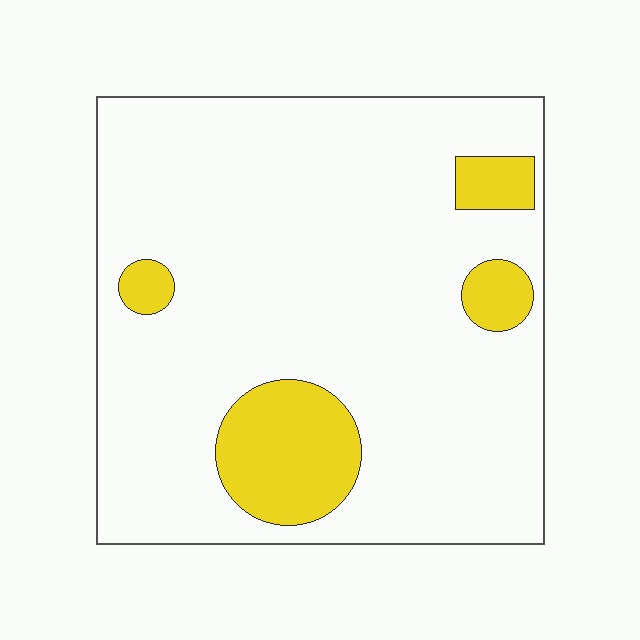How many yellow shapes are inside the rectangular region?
4.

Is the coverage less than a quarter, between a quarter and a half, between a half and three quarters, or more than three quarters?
Less than a quarter.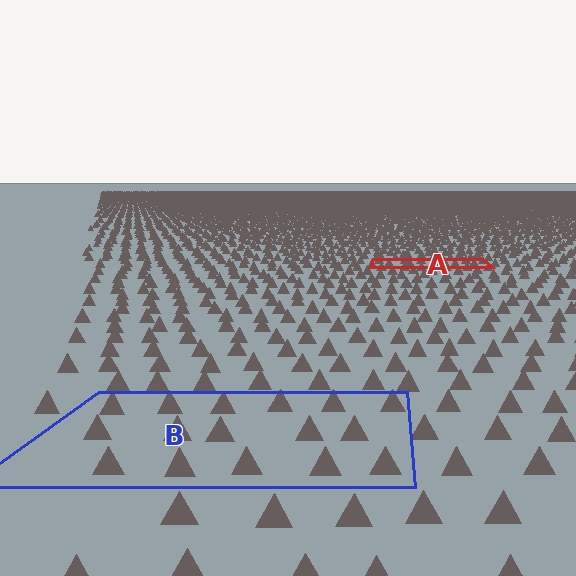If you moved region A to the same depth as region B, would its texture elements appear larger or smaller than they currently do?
They would appear larger. At a closer depth, the same texture elements are projected at a bigger on-screen size.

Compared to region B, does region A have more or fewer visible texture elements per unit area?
Region A has more texture elements per unit area — they are packed more densely because it is farther away.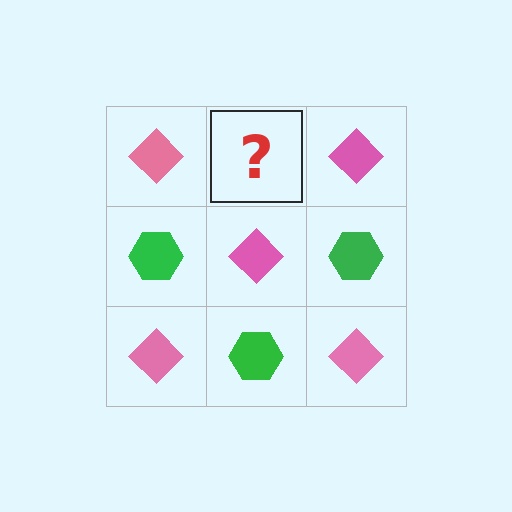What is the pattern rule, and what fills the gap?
The rule is that it alternates pink diamond and green hexagon in a checkerboard pattern. The gap should be filled with a green hexagon.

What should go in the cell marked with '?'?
The missing cell should contain a green hexagon.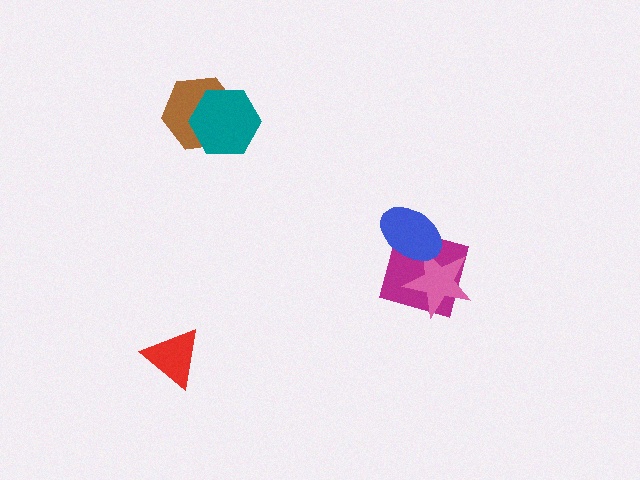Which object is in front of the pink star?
The blue ellipse is in front of the pink star.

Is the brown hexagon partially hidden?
Yes, it is partially covered by another shape.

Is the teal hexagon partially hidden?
No, no other shape covers it.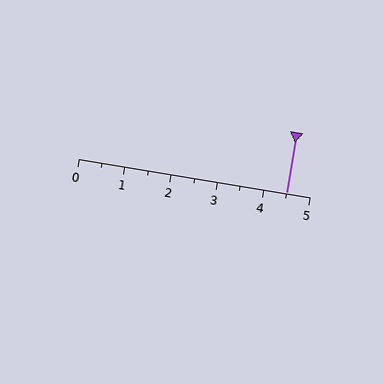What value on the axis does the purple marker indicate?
The marker indicates approximately 4.5.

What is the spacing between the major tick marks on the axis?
The major ticks are spaced 1 apart.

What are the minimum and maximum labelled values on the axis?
The axis runs from 0 to 5.